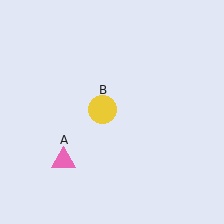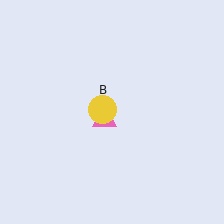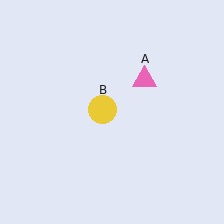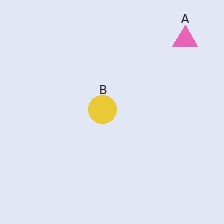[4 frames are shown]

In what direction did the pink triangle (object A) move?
The pink triangle (object A) moved up and to the right.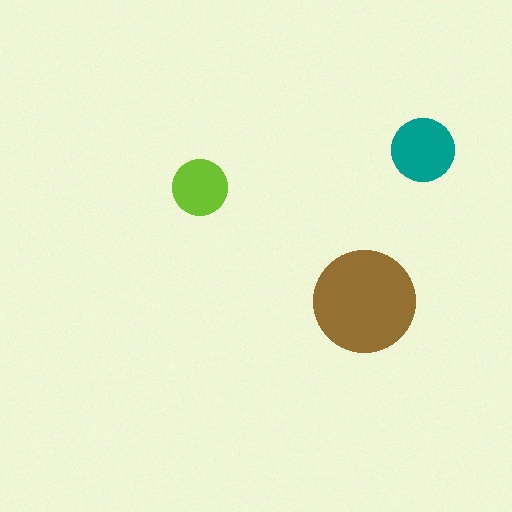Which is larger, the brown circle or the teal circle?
The brown one.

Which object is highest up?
The teal circle is topmost.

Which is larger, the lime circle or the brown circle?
The brown one.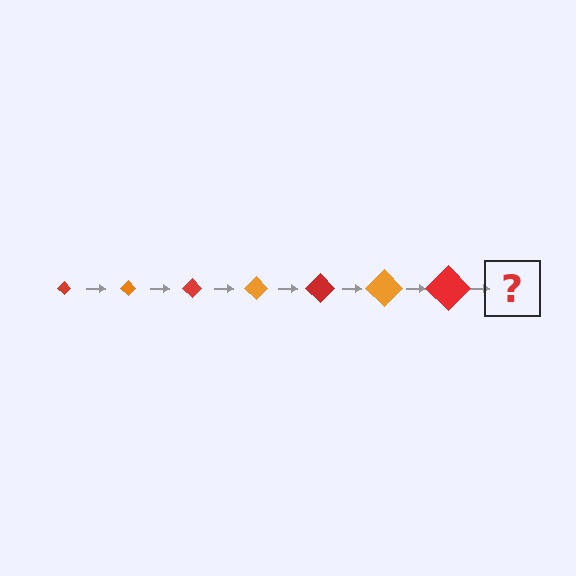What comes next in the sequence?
The next element should be an orange diamond, larger than the previous one.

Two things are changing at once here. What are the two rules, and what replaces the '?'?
The two rules are that the diamond grows larger each step and the color cycles through red and orange. The '?' should be an orange diamond, larger than the previous one.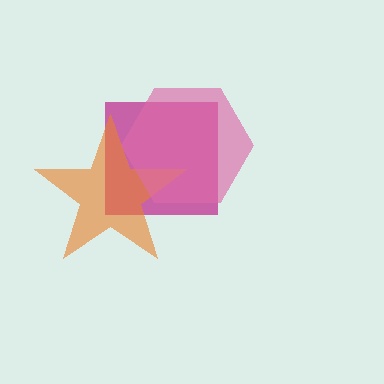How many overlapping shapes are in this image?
There are 3 overlapping shapes in the image.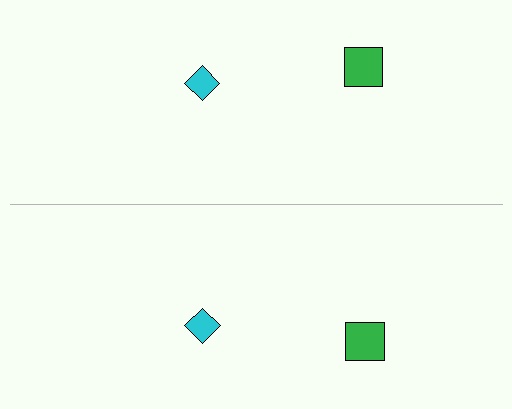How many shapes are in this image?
There are 4 shapes in this image.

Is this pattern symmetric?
Yes, this pattern has bilateral (reflection) symmetry.